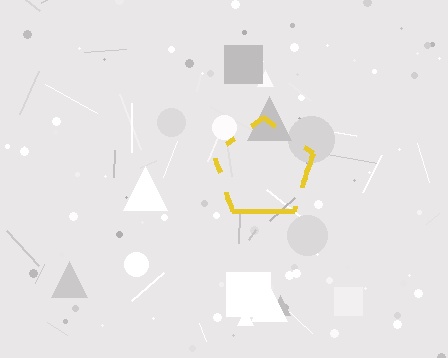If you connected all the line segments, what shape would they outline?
They would outline a pentagon.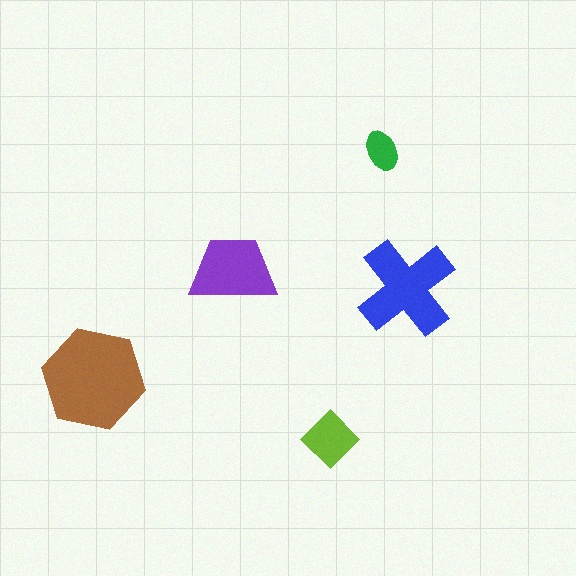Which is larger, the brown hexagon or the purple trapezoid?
The brown hexagon.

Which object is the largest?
The brown hexagon.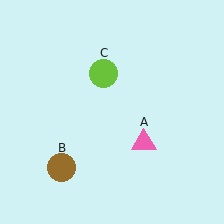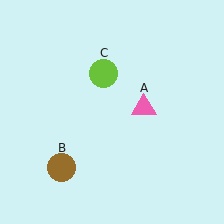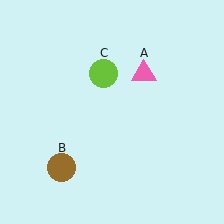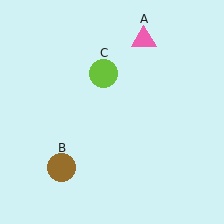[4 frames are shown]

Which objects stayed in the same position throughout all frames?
Brown circle (object B) and lime circle (object C) remained stationary.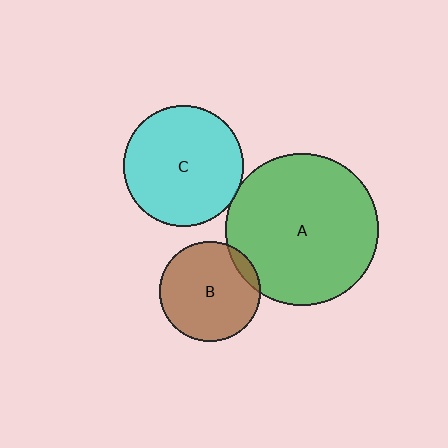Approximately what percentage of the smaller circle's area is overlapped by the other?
Approximately 10%.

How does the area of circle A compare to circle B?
Approximately 2.3 times.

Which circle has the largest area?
Circle A (green).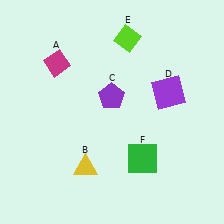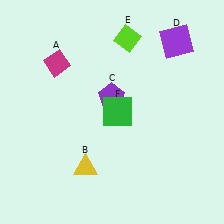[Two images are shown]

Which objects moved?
The objects that moved are: the purple square (D), the green square (F).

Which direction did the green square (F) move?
The green square (F) moved up.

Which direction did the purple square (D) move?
The purple square (D) moved up.